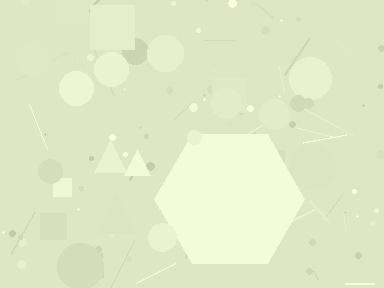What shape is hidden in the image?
A hexagon is hidden in the image.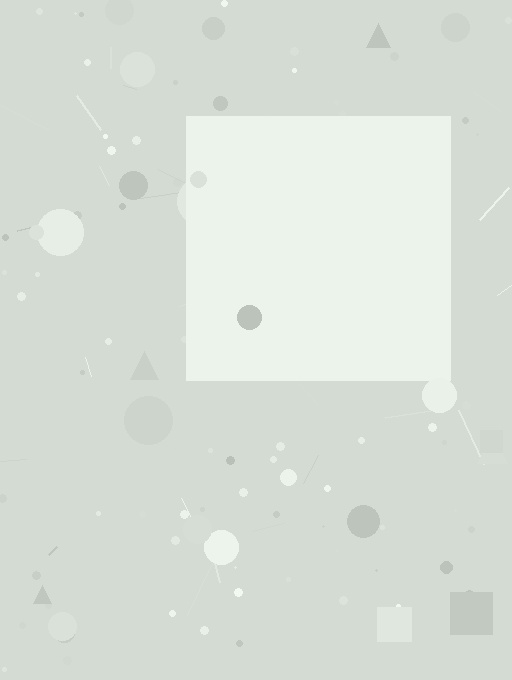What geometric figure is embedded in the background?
A square is embedded in the background.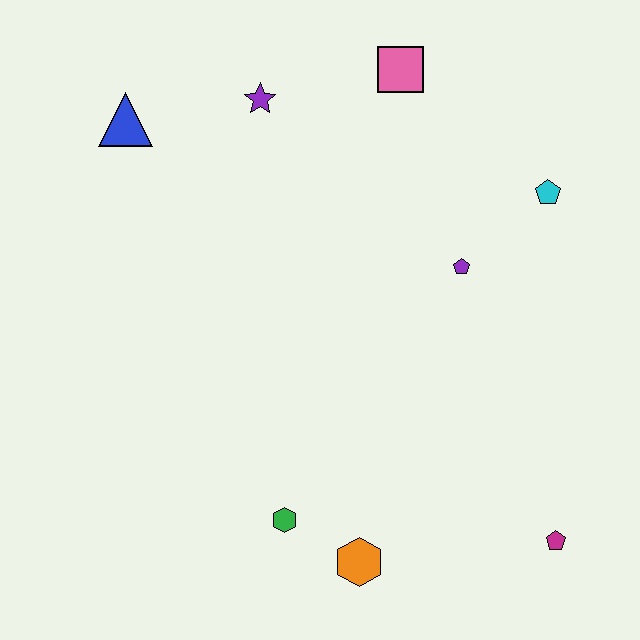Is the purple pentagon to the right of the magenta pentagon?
No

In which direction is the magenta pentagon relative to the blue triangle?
The magenta pentagon is to the right of the blue triangle.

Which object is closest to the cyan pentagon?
The purple pentagon is closest to the cyan pentagon.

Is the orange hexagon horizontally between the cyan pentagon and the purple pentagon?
No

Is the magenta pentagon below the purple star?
Yes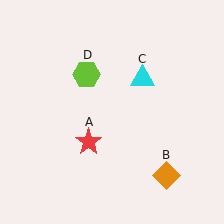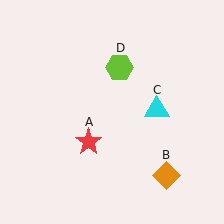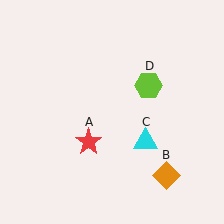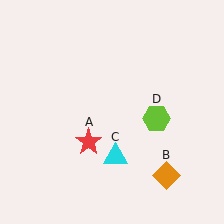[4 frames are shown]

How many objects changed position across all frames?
2 objects changed position: cyan triangle (object C), lime hexagon (object D).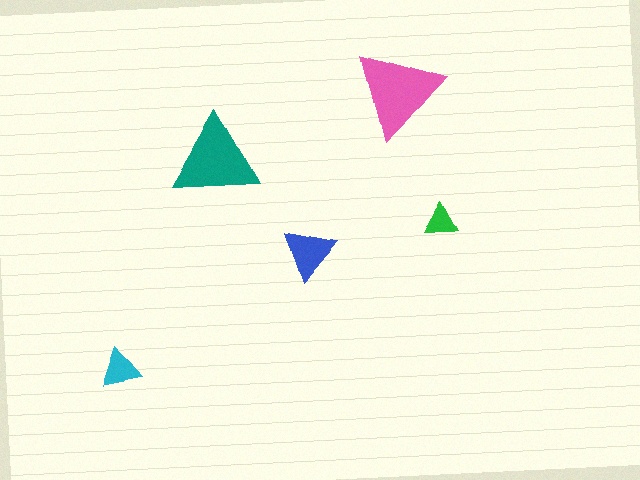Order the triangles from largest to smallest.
the pink one, the teal one, the blue one, the cyan one, the green one.